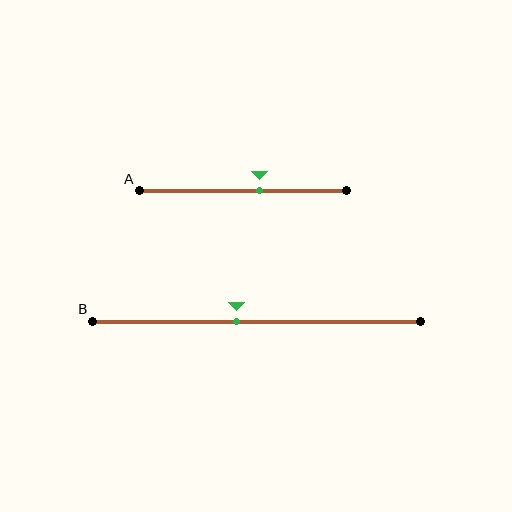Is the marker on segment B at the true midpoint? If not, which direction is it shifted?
No, the marker on segment B is shifted to the left by about 6% of the segment length.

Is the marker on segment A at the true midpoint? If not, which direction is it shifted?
No, the marker on segment A is shifted to the right by about 8% of the segment length.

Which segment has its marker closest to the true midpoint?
Segment B has its marker closest to the true midpoint.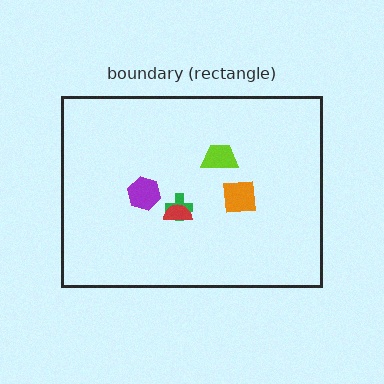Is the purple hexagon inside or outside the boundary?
Inside.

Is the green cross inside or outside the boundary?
Inside.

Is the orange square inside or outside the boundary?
Inside.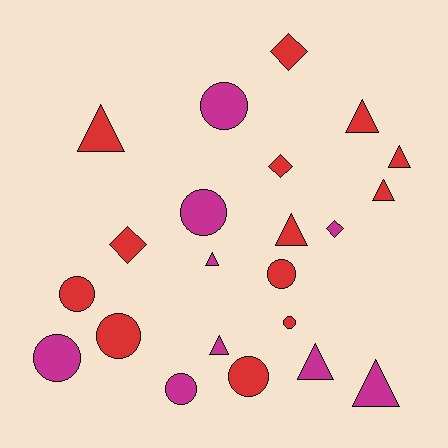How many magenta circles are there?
There are 4 magenta circles.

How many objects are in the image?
There are 22 objects.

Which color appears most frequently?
Red, with 13 objects.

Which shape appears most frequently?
Triangle, with 9 objects.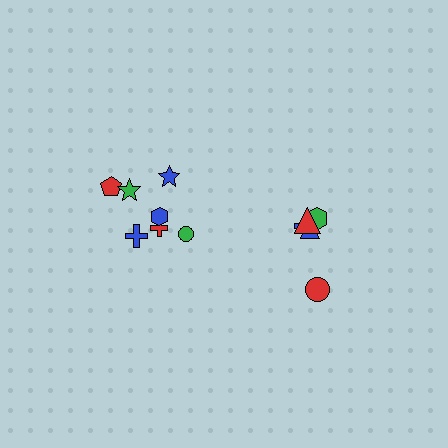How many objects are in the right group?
There are 5 objects.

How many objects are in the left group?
There are 7 objects.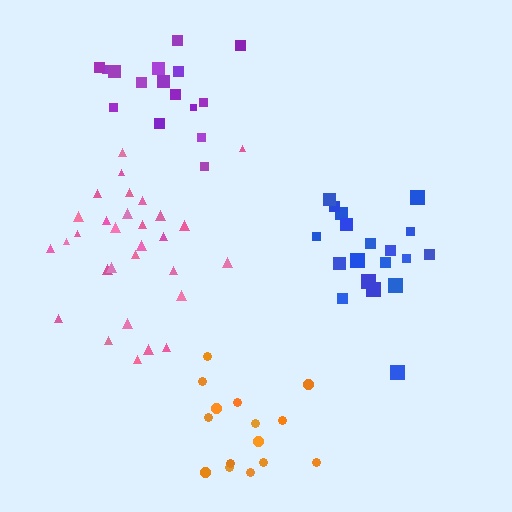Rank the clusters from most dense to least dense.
blue, pink, orange, purple.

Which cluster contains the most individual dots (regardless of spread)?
Pink (30).